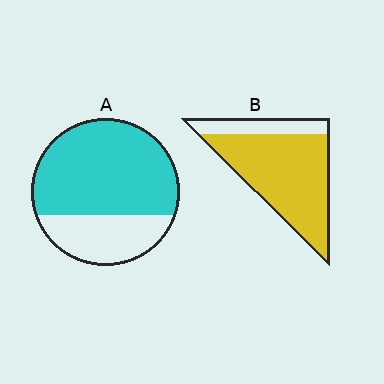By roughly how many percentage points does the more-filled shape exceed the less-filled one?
By roughly 10 percentage points (B over A).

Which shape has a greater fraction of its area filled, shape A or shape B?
Shape B.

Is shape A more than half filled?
Yes.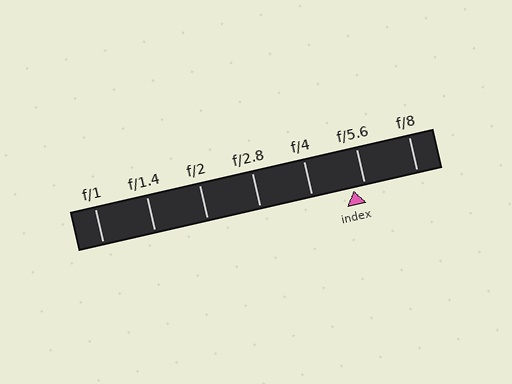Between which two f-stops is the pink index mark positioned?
The index mark is between f/4 and f/5.6.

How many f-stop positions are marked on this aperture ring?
There are 7 f-stop positions marked.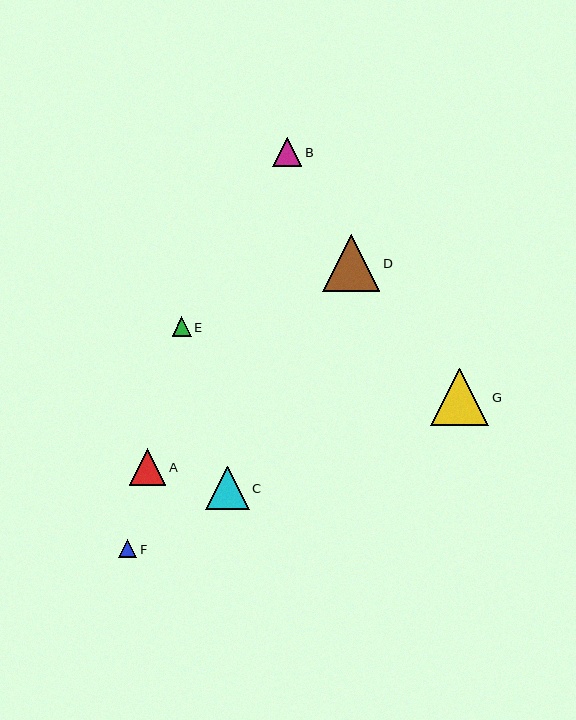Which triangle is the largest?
Triangle G is the largest with a size of approximately 58 pixels.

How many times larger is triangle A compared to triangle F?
Triangle A is approximately 2.0 times the size of triangle F.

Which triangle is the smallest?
Triangle F is the smallest with a size of approximately 18 pixels.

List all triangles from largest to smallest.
From largest to smallest: G, D, C, A, B, E, F.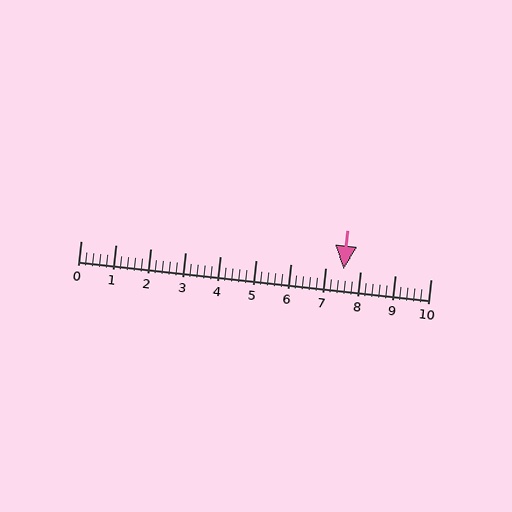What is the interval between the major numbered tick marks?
The major tick marks are spaced 1 units apart.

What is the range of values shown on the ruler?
The ruler shows values from 0 to 10.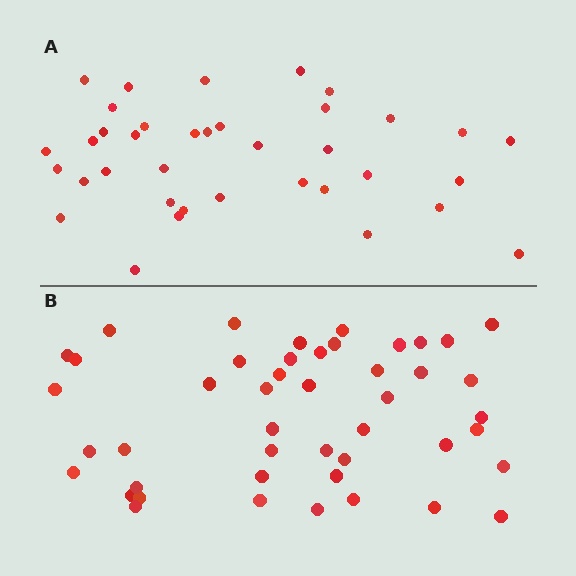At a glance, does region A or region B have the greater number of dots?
Region B (the bottom region) has more dots.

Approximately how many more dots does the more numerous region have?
Region B has roughly 8 or so more dots than region A.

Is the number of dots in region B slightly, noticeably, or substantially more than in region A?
Region B has only slightly more — the two regions are fairly close. The ratio is roughly 1.2 to 1.